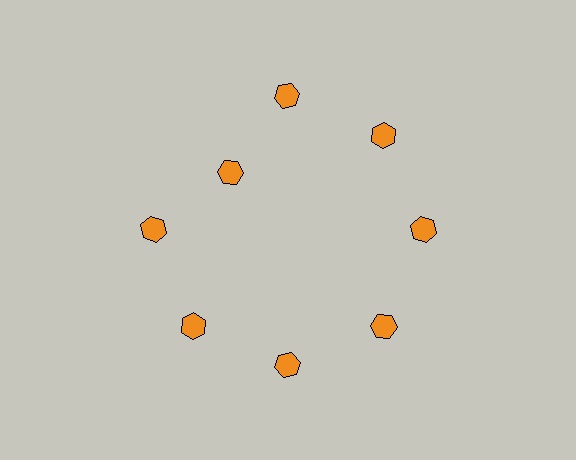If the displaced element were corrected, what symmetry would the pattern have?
It would have 8-fold rotational symmetry — the pattern would map onto itself every 45 degrees.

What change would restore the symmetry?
The symmetry would be restored by moving it outward, back onto the ring so that all 8 hexagons sit at equal angles and equal distance from the center.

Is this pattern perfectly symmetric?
No. The 8 orange hexagons are arranged in a ring, but one element near the 10 o'clock position is pulled inward toward the center, breaking the 8-fold rotational symmetry.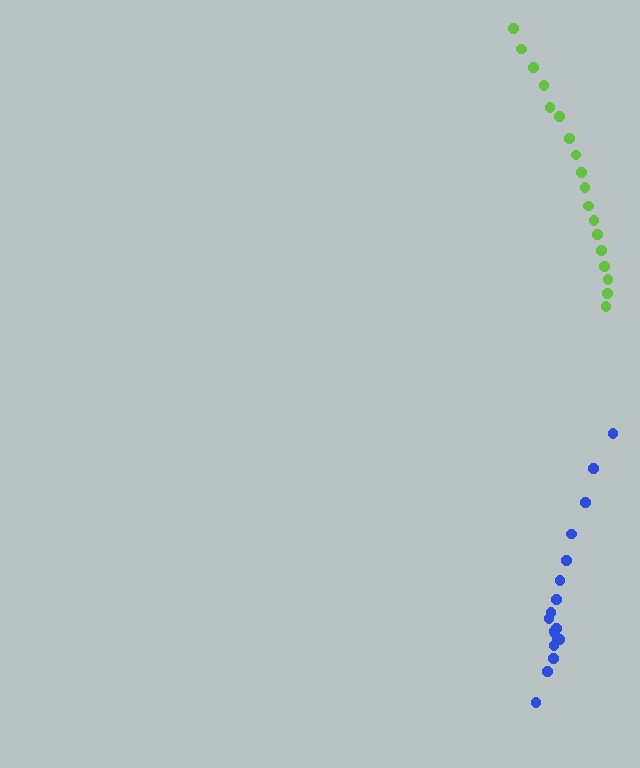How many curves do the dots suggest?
There are 2 distinct paths.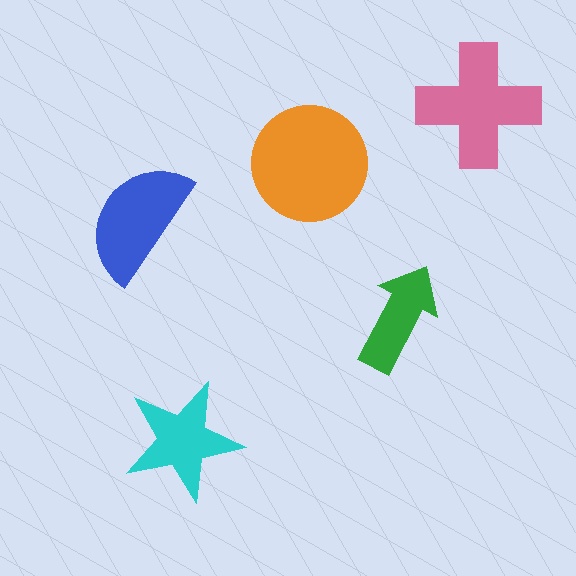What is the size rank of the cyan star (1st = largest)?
4th.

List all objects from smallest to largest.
The green arrow, the cyan star, the blue semicircle, the pink cross, the orange circle.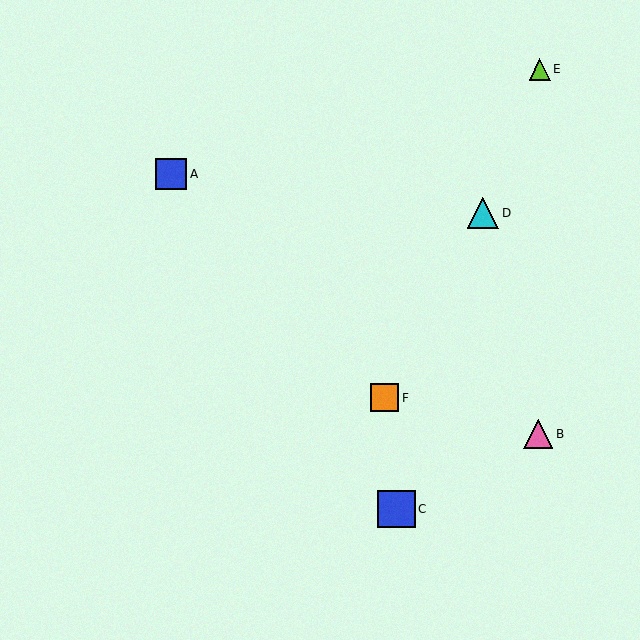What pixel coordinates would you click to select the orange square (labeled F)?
Click at (385, 398) to select the orange square F.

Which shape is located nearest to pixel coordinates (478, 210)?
The cyan triangle (labeled D) at (483, 213) is nearest to that location.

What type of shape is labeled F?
Shape F is an orange square.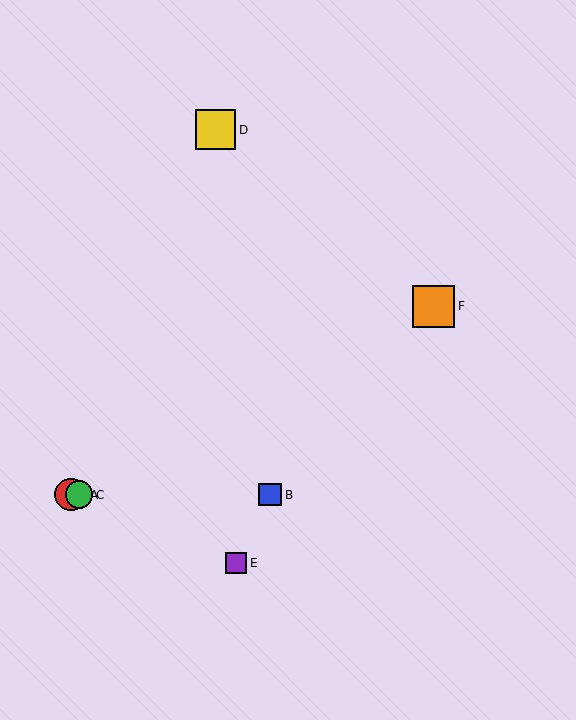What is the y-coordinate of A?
Object A is at y≈495.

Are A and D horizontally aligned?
No, A is at y≈495 and D is at y≈130.